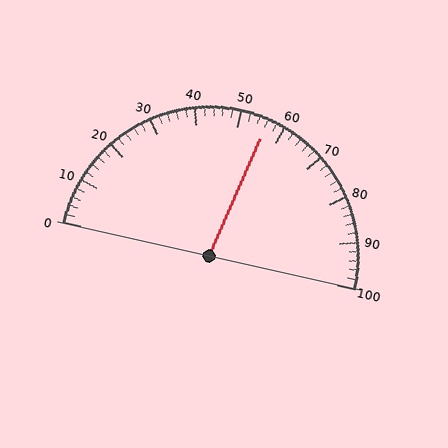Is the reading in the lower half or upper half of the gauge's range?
The reading is in the upper half of the range (0 to 100).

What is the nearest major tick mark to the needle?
The nearest major tick mark is 60.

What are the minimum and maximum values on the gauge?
The gauge ranges from 0 to 100.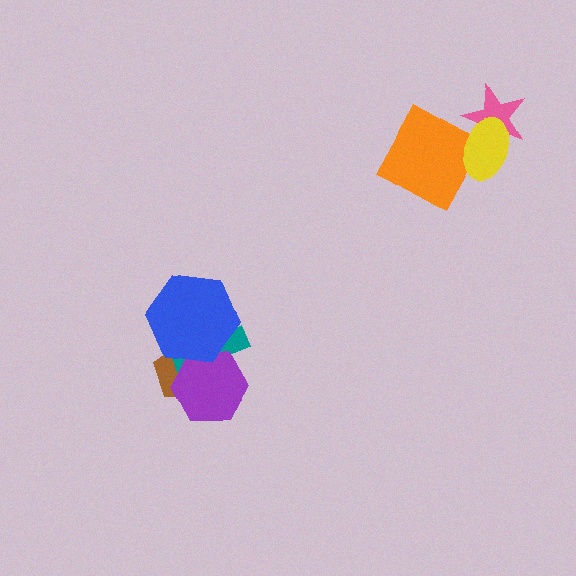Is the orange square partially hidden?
Yes, it is partially covered by another shape.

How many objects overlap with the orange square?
1 object overlaps with the orange square.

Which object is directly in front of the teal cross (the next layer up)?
The purple hexagon is directly in front of the teal cross.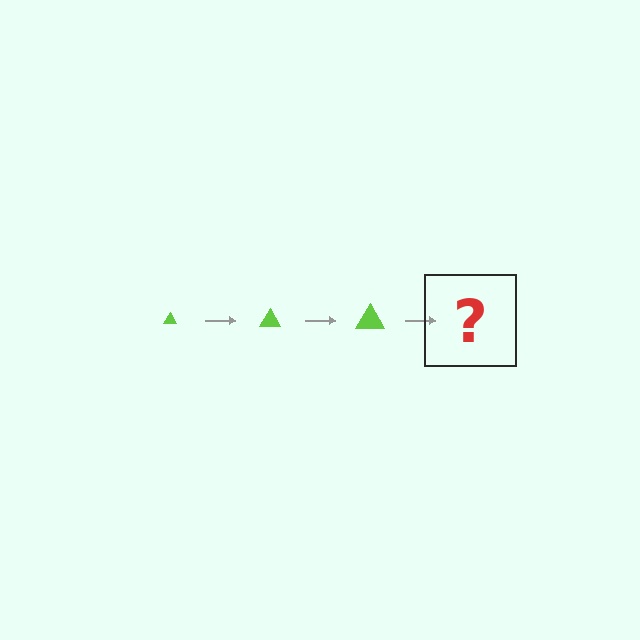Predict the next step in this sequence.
The next step is a lime triangle, larger than the previous one.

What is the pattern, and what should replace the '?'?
The pattern is that the triangle gets progressively larger each step. The '?' should be a lime triangle, larger than the previous one.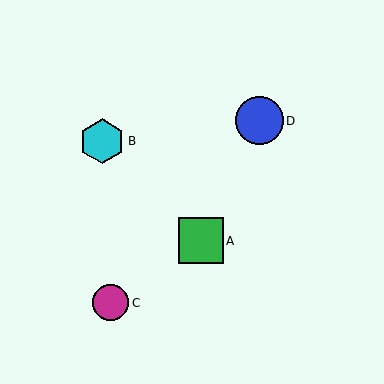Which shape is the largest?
The blue circle (labeled D) is the largest.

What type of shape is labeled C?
Shape C is a magenta circle.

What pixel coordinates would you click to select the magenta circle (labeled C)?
Click at (110, 303) to select the magenta circle C.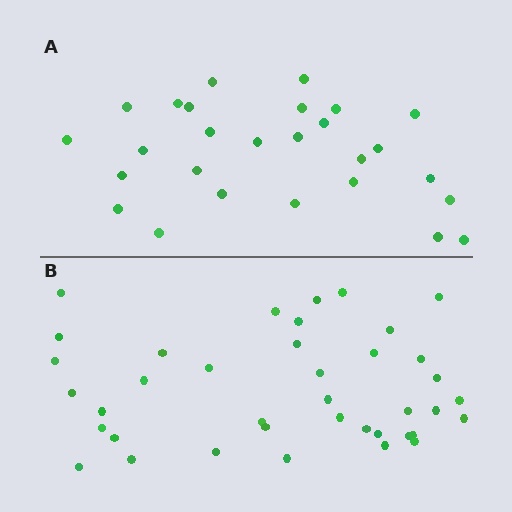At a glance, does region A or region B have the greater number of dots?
Region B (the bottom region) has more dots.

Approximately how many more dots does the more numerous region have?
Region B has roughly 12 or so more dots than region A.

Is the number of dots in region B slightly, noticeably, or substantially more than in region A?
Region B has noticeably more, but not dramatically so. The ratio is roughly 1.4 to 1.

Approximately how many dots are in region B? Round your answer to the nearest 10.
About 40 dots. (The exact count is 39, which rounds to 40.)